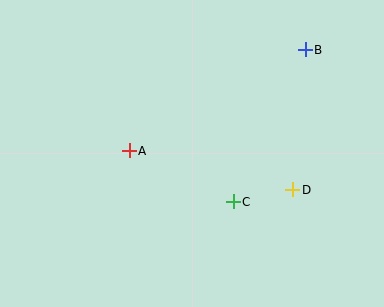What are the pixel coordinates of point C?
Point C is at (233, 202).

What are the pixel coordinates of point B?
Point B is at (305, 50).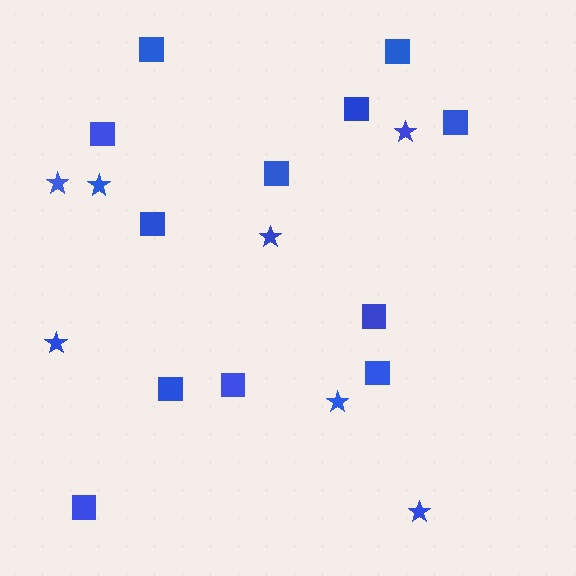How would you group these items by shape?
There are 2 groups: one group of squares (12) and one group of stars (7).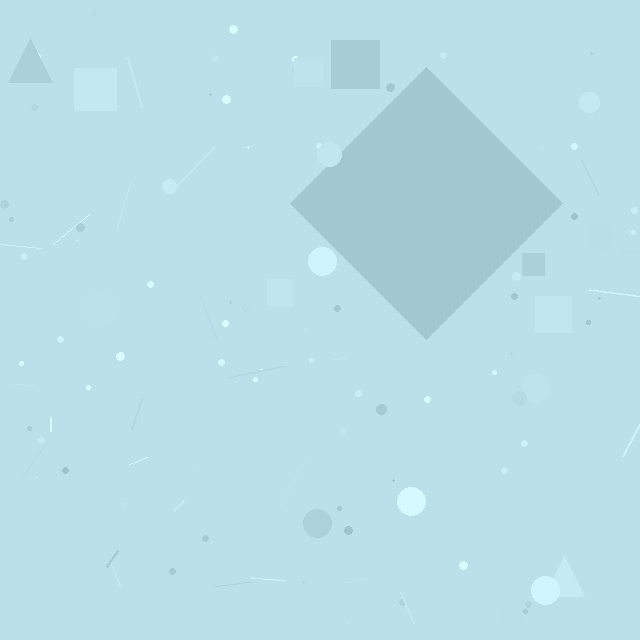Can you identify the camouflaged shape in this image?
The camouflaged shape is a diamond.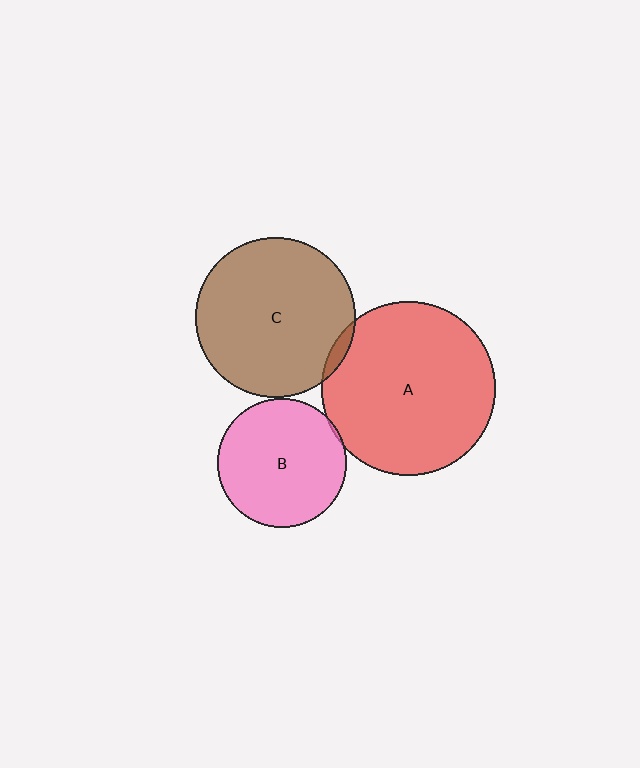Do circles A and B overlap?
Yes.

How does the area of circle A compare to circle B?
Approximately 1.8 times.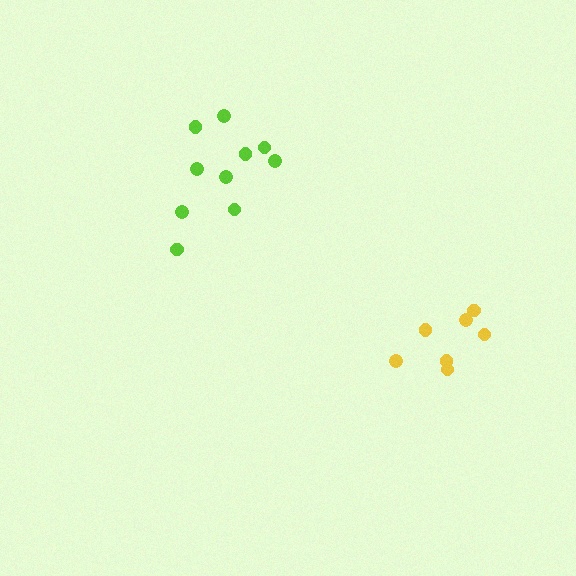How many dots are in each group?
Group 1: 7 dots, Group 2: 10 dots (17 total).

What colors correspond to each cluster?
The clusters are colored: yellow, lime.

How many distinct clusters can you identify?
There are 2 distinct clusters.